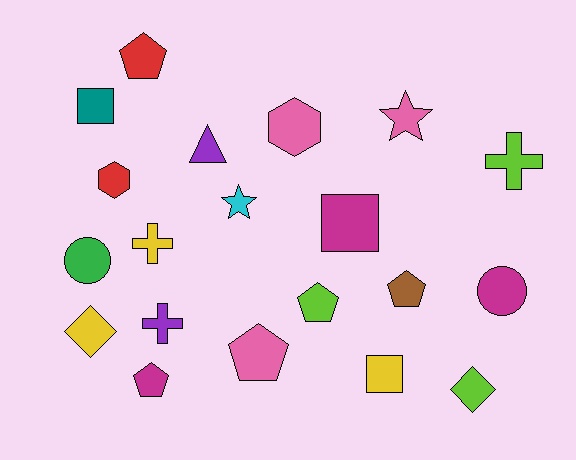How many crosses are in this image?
There are 3 crosses.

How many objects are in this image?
There are 20 objects.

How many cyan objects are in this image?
There is 1 cyan object.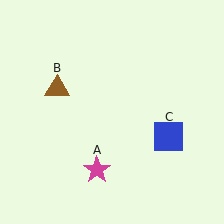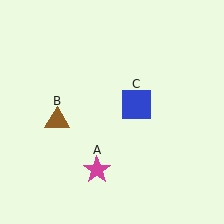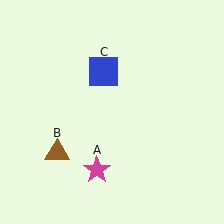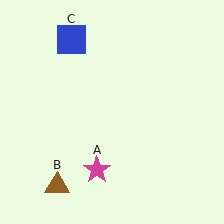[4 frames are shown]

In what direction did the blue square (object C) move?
The blue square (object C) moved up and to the left.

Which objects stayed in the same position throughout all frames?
Magenta star (object A) remained stationary.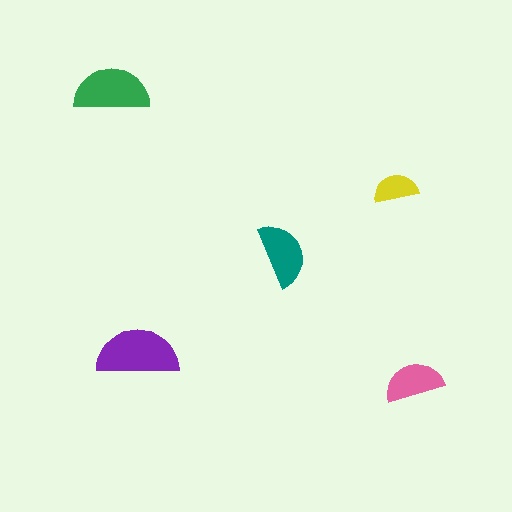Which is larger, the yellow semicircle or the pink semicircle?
The pink one.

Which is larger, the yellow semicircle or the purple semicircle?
The purple one.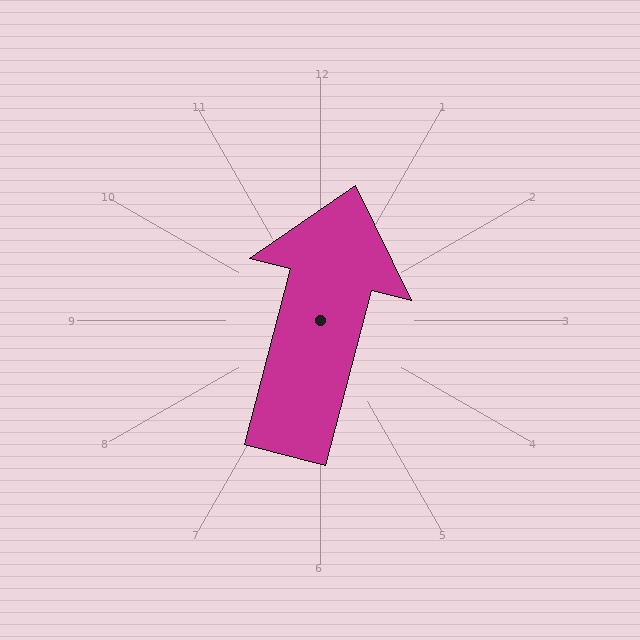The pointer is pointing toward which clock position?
Roughly 12 o'clock.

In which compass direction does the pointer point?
North.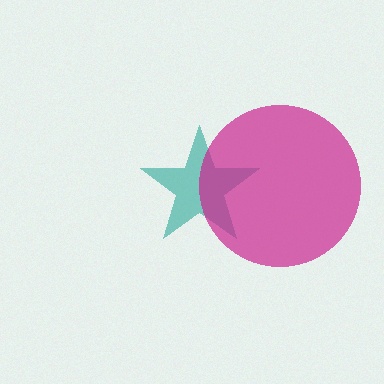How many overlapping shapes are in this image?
There are 2 overlapping shapes in the image.